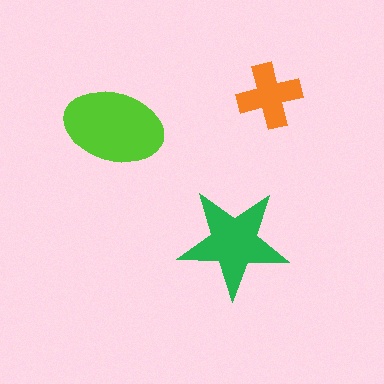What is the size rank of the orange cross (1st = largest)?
3rd.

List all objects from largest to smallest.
The lime ellipse, the green star, the orange cross.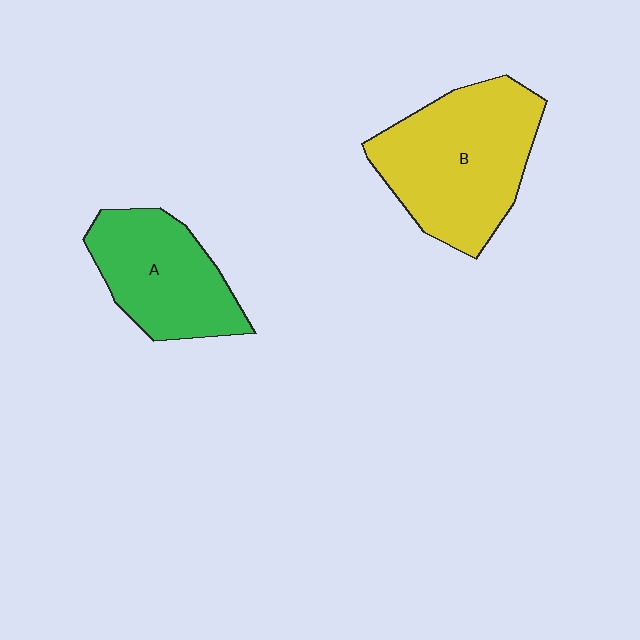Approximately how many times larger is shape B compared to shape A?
Approximately 1.4 times.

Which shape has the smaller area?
Shape A (green).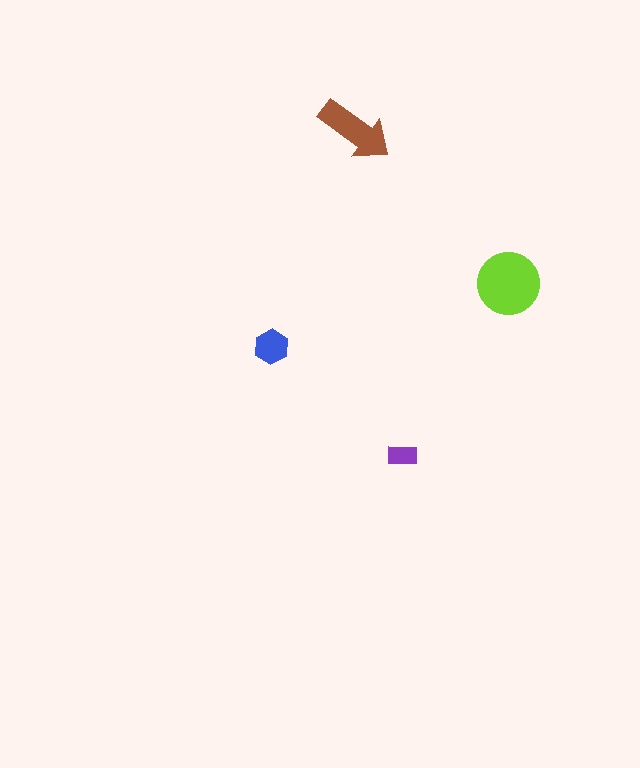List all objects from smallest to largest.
The purple rectangle, the blue hexagon, the brown arrow, the lime circle.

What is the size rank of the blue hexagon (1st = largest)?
3rd.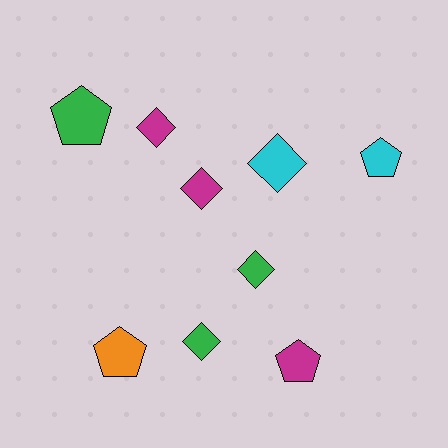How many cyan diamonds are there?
There is 1 cyan diamond.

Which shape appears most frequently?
Diamond, with 5 objects.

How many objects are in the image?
There are 9 objects.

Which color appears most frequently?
Magenta, with 3 objects.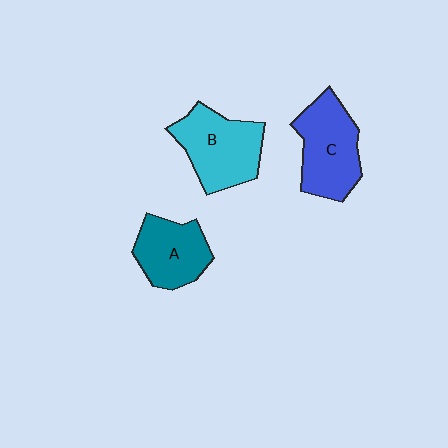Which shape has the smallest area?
Shape A (teal).